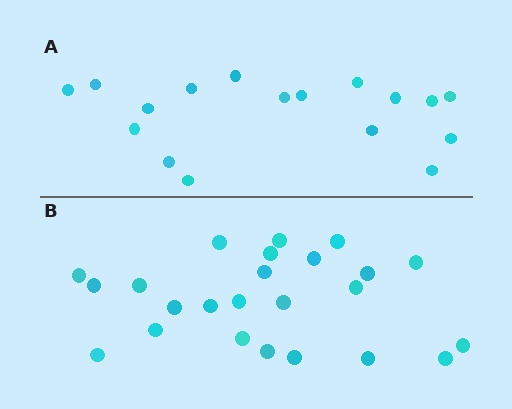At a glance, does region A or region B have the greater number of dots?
Region B (the bottom region) has more dots.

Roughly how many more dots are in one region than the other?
Region B has roughly 8 or so more dots than region A.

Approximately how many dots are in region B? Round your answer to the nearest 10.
About 20 dots. (The exact count is 24, which rounds to 20.)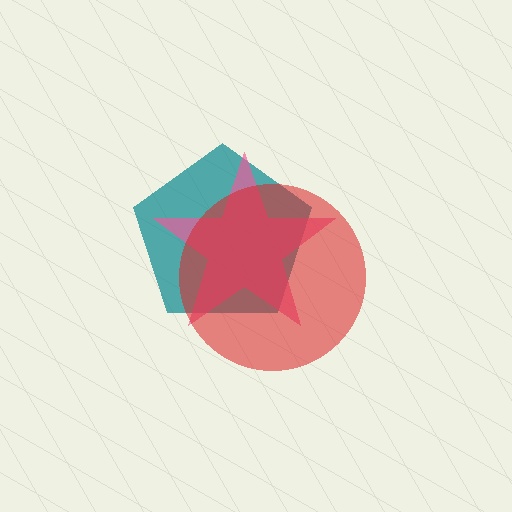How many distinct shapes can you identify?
There are 3 distinct shapes: a teal pentagon, a pink star, a red circle.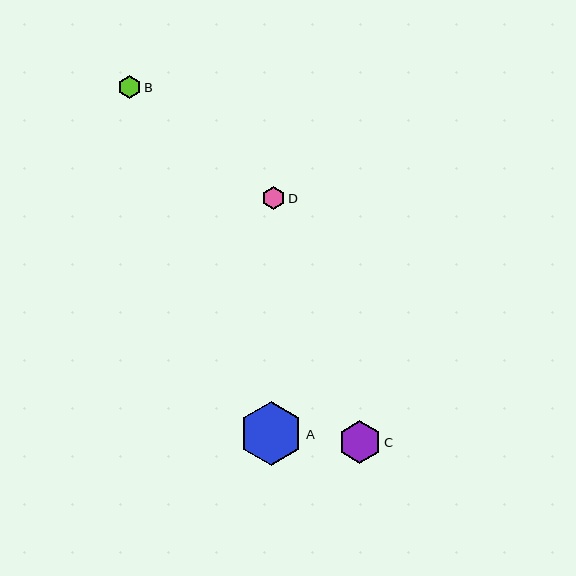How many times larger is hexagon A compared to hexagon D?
Hexagon A is approximately 2.8 times the size of hexagon D.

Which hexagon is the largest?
Hexagon A is the largest with a size of approximately 64 pixels.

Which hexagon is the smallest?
Hexagon D is the smallest with a size of approximately 23 pixels.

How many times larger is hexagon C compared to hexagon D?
Hexagon C is approximately 1.9 times the size of hexagon D.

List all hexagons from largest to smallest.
From largest to smallest: A, C, B, D.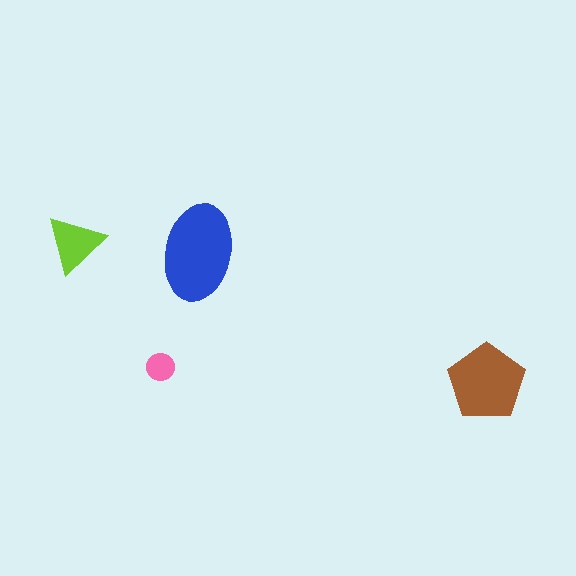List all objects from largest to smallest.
The blue ellipse, the brown pentagon, the lime triangle, the pink circle.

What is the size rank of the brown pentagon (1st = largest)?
2nd.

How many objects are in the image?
There are 4 objects in the image.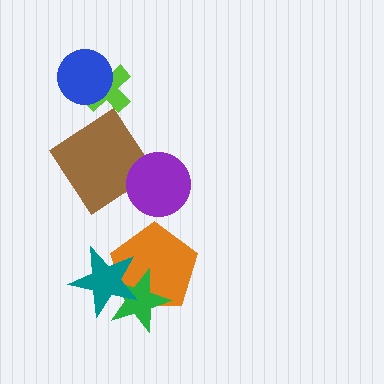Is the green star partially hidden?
Yes, it is partially covered by another shape.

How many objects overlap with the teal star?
2 objects overlap with the teal star.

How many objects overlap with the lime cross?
1 object overlaps with the lime cross.